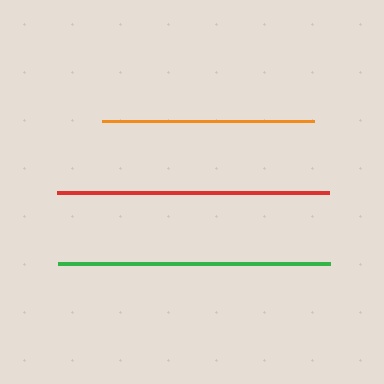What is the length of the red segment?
The red segment is approximately 272 pixels long.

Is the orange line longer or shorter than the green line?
The green line is longer than the orange line.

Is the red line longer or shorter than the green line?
The green line is longer than the red line.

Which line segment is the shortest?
The orange line is the shortest at approximately 212 pixels.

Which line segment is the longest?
The green line is the longest at approximately 272 pixels.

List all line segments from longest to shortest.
From longest to shortest: green, red, orange.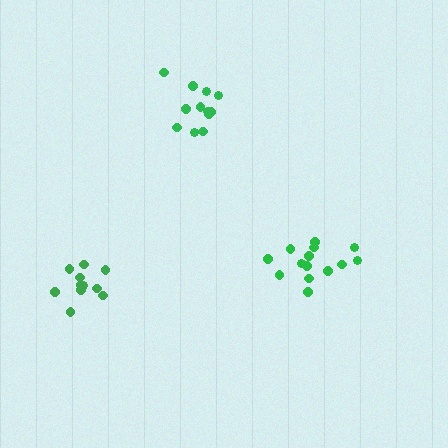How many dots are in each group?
Group 1: 14 dots, Group 2: 11 dots, Group 3: 12 dots (37 total).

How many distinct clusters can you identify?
There are 3 distinct clusters.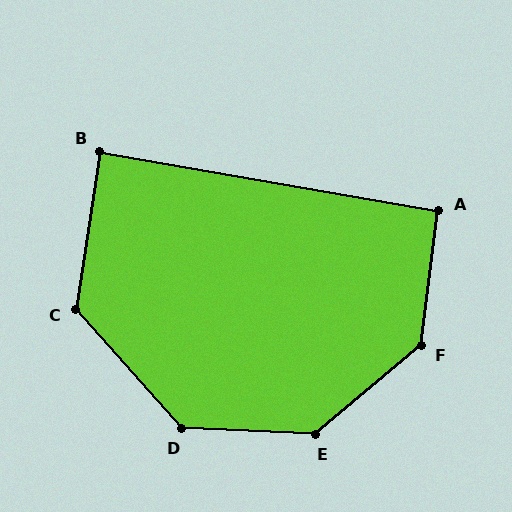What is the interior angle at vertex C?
Approximately 130 degrees (obtuse).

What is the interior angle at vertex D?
Approximately 134 degrees (obtuse).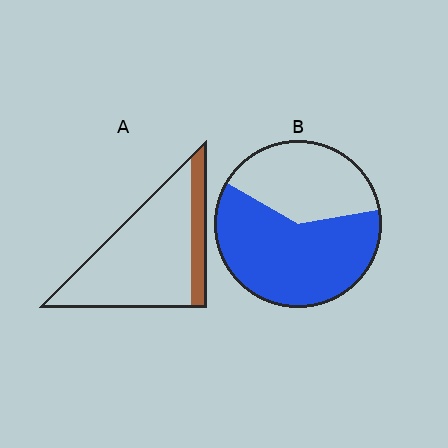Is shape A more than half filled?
No.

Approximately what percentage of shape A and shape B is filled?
A is approximately 20% and B is approximately 60%.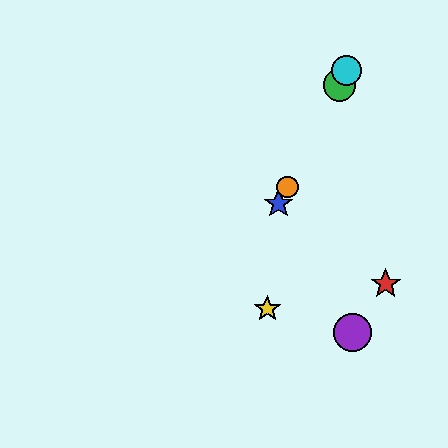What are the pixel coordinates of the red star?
The red star is at (386, 284).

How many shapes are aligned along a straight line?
4 shapes (the blue star, the green circle, the orange circle, the cyan circle) are aligned along a straight line.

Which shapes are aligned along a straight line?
The blue star, the green circle, the orange circle, the cyan circle are aligned along a straight line.